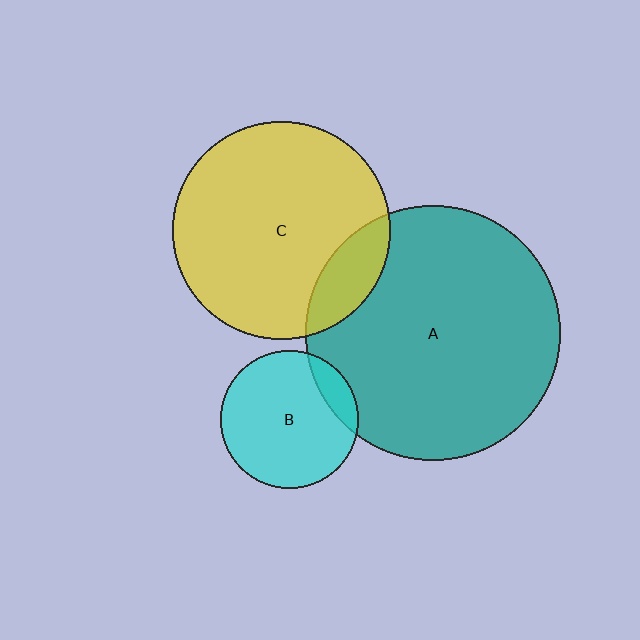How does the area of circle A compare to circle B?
Approximately 3.4 times.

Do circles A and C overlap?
Yes.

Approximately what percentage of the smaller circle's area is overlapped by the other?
Approximately 15%.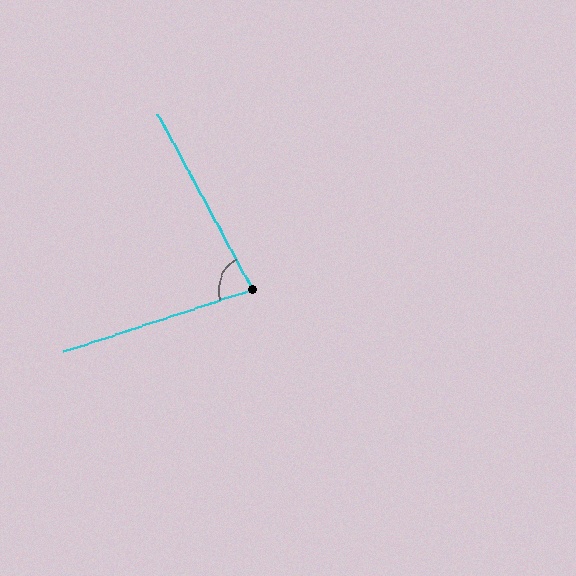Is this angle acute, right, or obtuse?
It is acute.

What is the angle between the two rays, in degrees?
Approximately 80 degrees.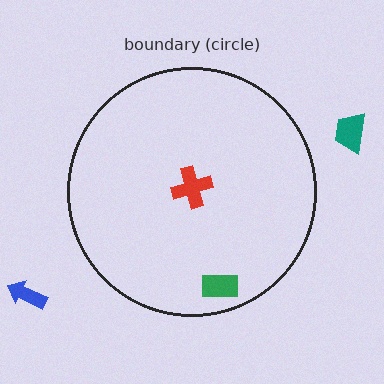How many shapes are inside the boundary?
2 inside, 2 outside.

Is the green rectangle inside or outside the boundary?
Inside.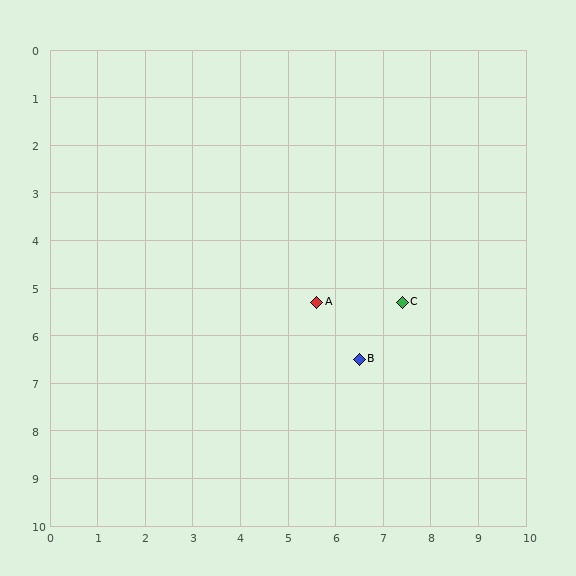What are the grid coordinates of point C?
Point C is at approximately (7.4, 5.3).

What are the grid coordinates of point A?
Point A is at approximately (5.6, 5.3).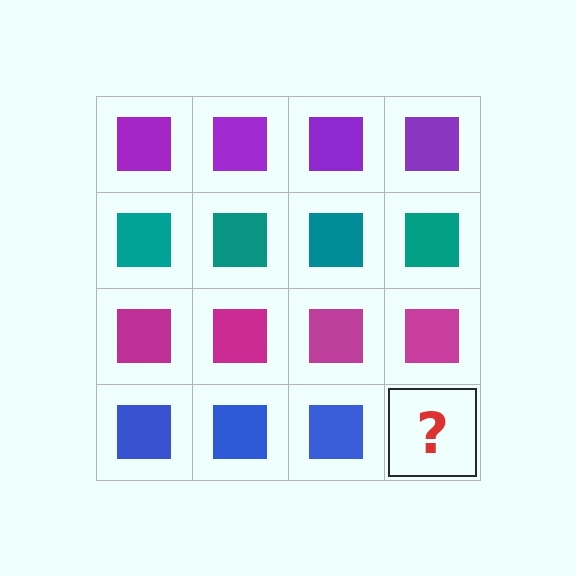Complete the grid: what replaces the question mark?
The question mark should be replaced with a blue square.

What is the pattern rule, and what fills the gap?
The rule is that each row has a consistent color. The gap should be filled with a blue square.